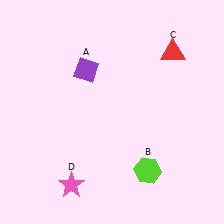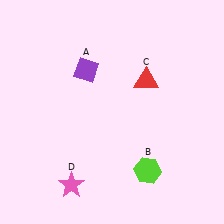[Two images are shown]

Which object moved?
The red triangle (C) moved down.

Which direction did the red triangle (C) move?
The red triangle (C) moved down.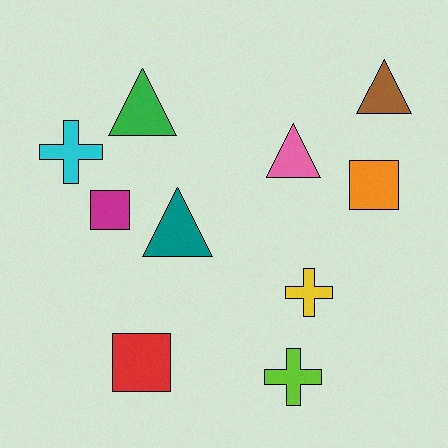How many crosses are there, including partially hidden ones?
There are 3 crosses.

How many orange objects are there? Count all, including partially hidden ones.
There is 1 orange object.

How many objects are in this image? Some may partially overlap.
There are 10 objects.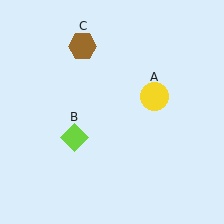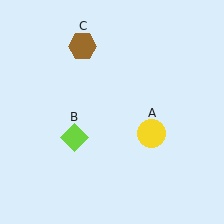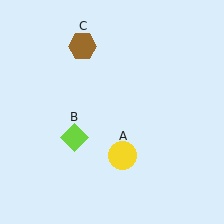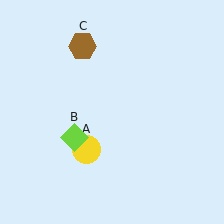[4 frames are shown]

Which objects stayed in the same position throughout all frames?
Lime diamond (object B) and brown hexagon (object C) remained stationary.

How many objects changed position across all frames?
1 object changed position: yellow circle (object A).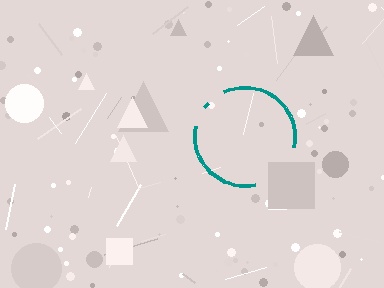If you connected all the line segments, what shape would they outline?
They would outline a circle.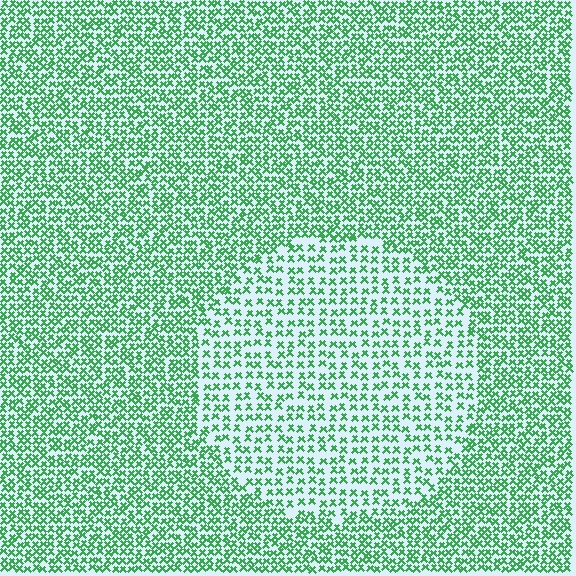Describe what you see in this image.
The image contains small green elements arranged at two different densities. A circle-shaped region is visible where the elements are less densely packed than the surrounding area.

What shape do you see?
I see a circle.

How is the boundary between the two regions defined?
The boundary is defined by a change in element density (approximately 1.8x ratio). All elements are the same color, size, and shape.